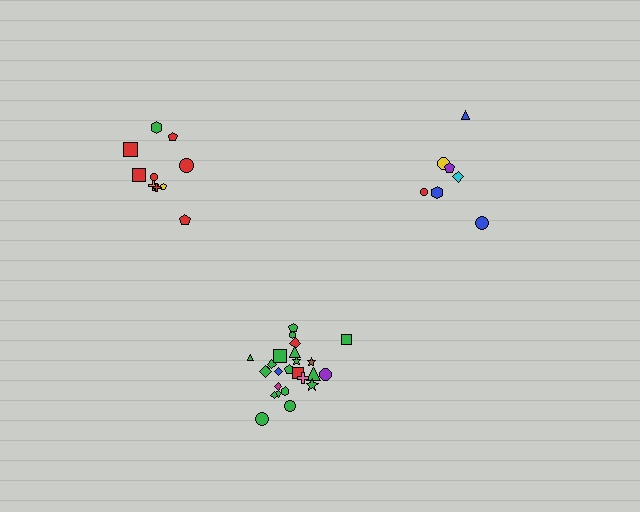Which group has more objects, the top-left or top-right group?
The top-left group.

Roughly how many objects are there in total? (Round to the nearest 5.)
Roughly 40 objects in total.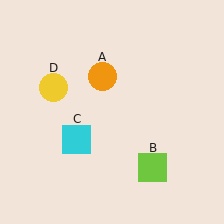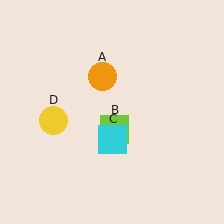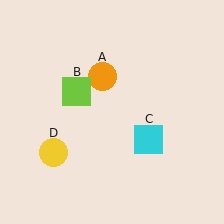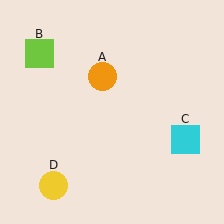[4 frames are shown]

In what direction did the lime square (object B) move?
The lime square (object B) moved up and to the left.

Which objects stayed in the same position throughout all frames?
Orange circle (object A) remained stationary.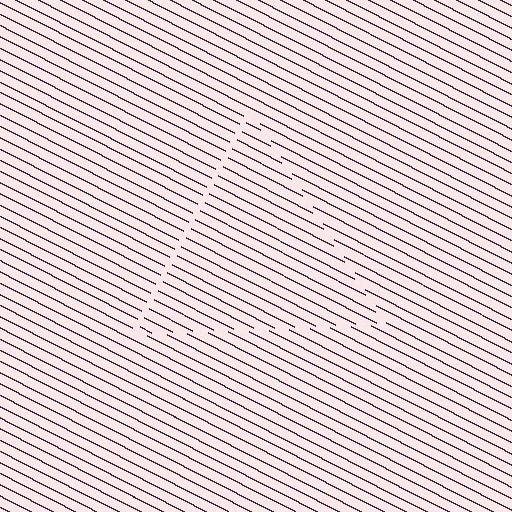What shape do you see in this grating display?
An illusory triangle. The interior of the shape contains the same grating, shifted by half a period — the contour is defined by the phase discontinuity where line-ends from the inner and outer gratings abut.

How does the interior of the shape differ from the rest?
The interior of the shape contains the same grating, shifted by half a period — the contour is defined by the phase discontinuity where line-ends from the inner and outer gratings abut.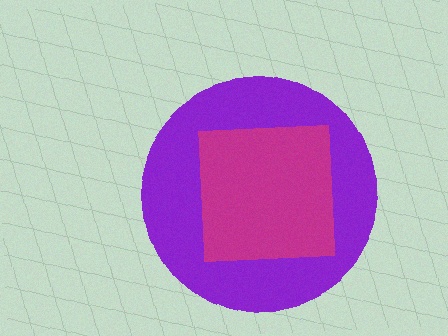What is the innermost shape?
The magenta square.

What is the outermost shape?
The purple circle.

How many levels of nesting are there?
2.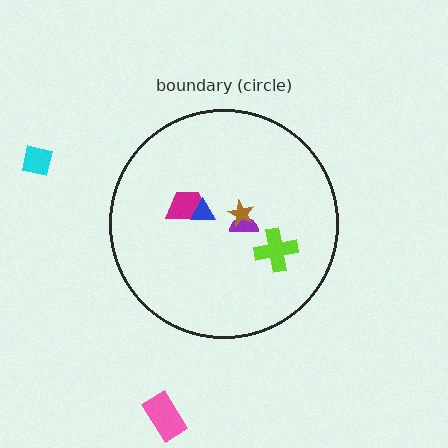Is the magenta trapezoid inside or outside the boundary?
Inside.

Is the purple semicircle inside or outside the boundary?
Inside.